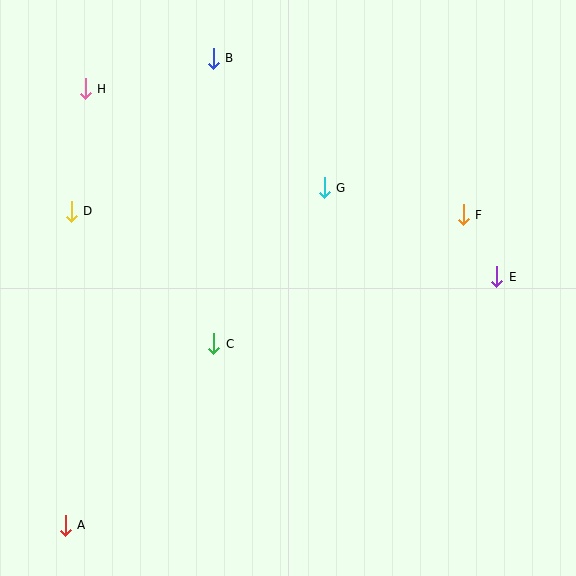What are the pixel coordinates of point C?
Point C is at (214, 344).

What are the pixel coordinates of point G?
Point G is at (324, 188).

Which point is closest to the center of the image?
Point C at (214, 344) is closest to the center.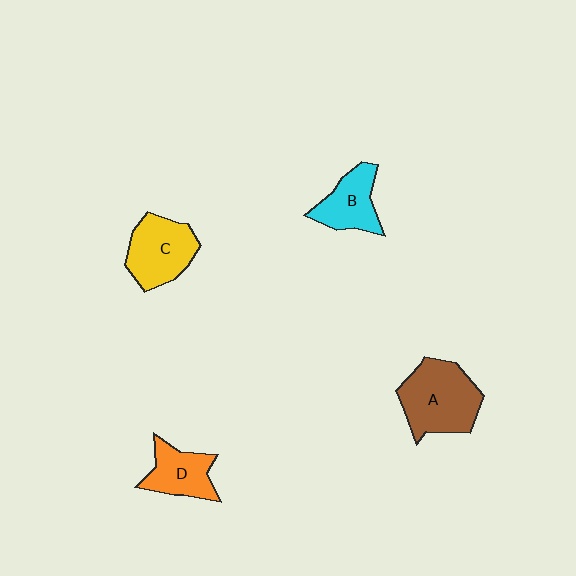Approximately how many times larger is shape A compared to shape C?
Approximately 1.2 times.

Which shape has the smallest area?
Shape D (orange).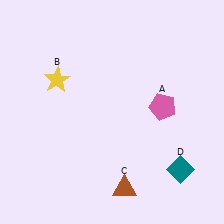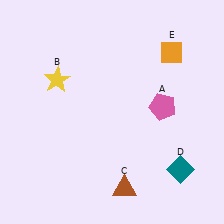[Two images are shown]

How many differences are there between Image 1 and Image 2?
There is 1 difference between the two images.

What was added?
An orange diamond (E) was added in Image 2.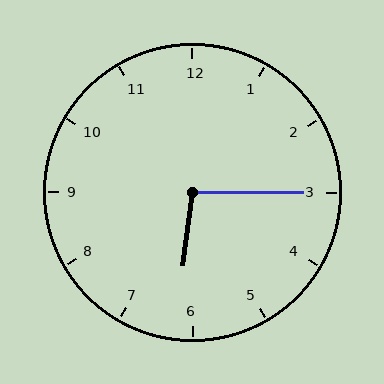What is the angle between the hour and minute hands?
Approximately 98 degrees.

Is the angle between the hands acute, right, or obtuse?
It is obtuse.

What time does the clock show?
6:15.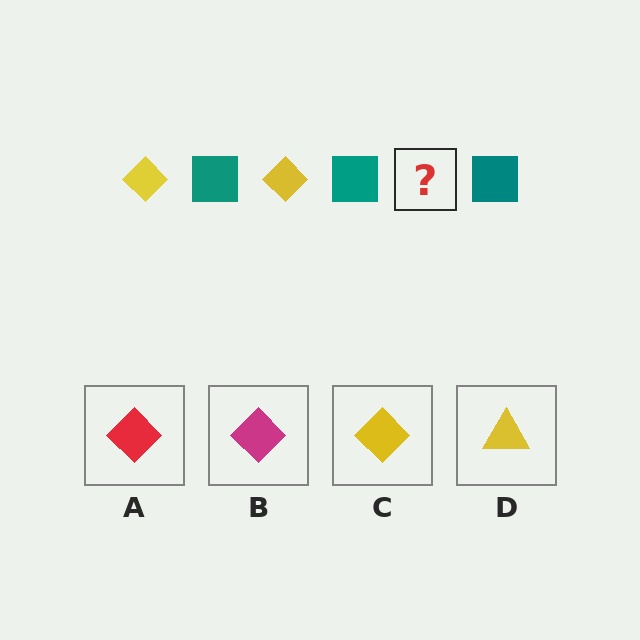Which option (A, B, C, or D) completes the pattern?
C.